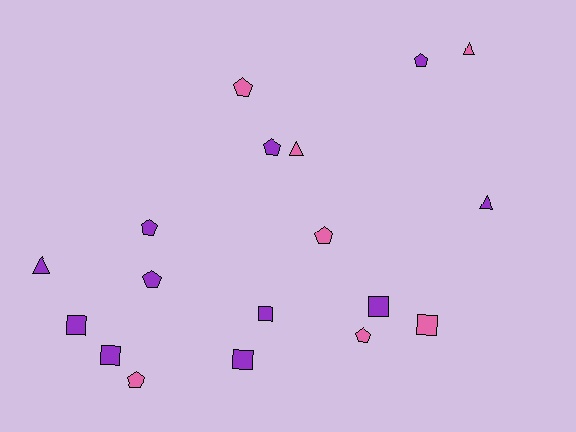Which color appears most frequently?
Purple, with 11 objects.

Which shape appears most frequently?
Pentagon, with 8 objects.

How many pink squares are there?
There is 1 pink square.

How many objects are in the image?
There are 18 objects.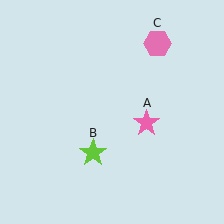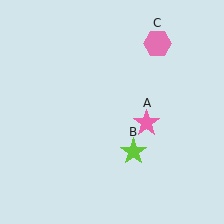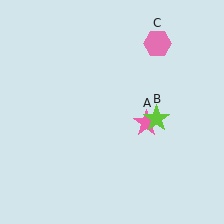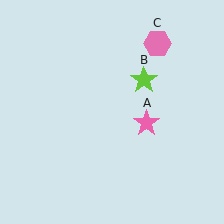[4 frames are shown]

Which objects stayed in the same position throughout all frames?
Pink star (object A) and pink hexagon (object C) remained stationary.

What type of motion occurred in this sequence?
The lime star (object B) rotated counterclockwise around the center of the scene.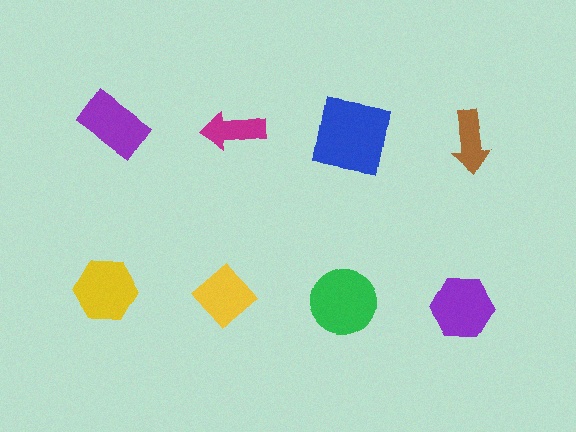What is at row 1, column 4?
A brown arrow.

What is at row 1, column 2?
A magenta arrow.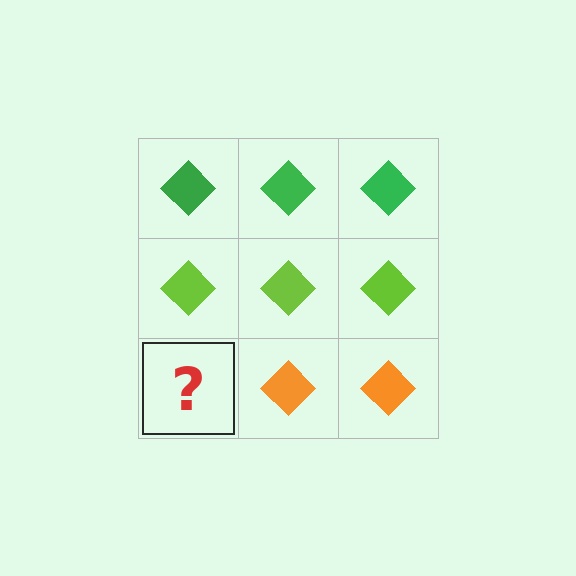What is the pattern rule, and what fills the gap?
The rule is that each row has a consistent color. The gap should be filled with an orange diamond.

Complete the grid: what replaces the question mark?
The question mark should be replaced with an orange diamond.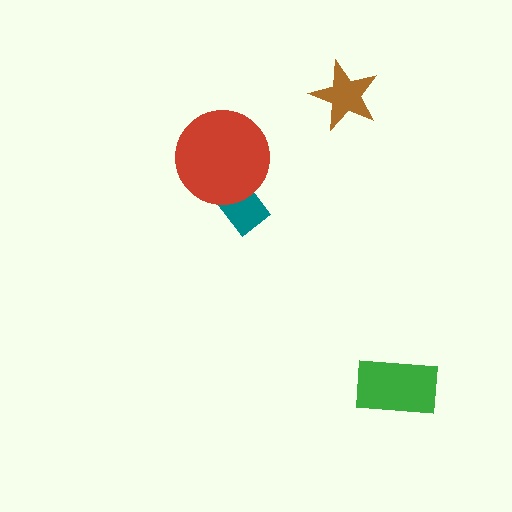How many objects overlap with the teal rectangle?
1 object overlaps with the teal rectangle.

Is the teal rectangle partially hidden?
Yes, it is partially covered by another shape.